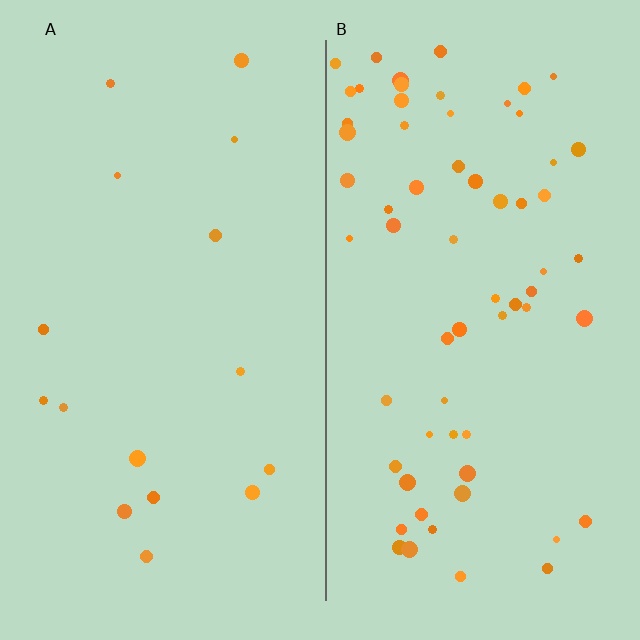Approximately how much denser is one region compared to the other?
Approximately 4.1× — region B over region A.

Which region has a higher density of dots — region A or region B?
B (the right).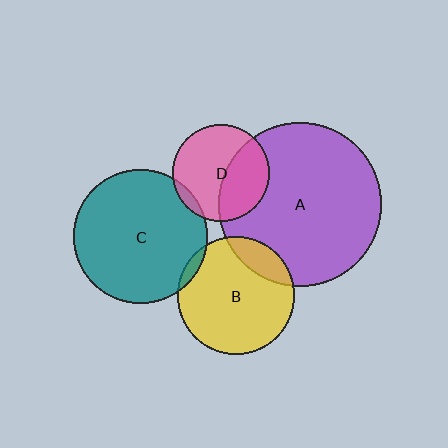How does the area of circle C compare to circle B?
Approximately 1.3 times.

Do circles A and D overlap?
Yes.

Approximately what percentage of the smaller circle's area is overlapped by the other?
Approximately 40%.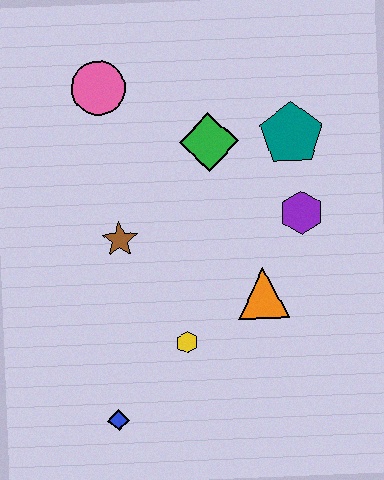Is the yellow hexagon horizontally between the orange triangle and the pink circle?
Yes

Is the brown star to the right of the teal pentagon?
No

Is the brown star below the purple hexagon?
Yes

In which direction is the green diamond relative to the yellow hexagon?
The green diamond is above the yellow hexagon.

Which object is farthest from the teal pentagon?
The blue diamond is farthest from the teal pentagon.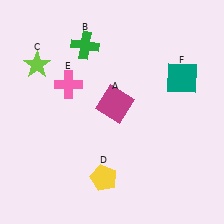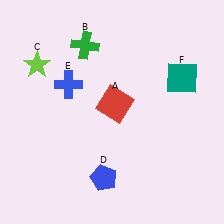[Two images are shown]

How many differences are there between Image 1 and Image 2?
There are 3 differences between the two images.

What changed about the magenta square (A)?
In Image 1, A is magenta. In Image 2, it changed to red.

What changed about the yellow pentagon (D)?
In Image 1, D is yellow. In Image 2, it changed to blue.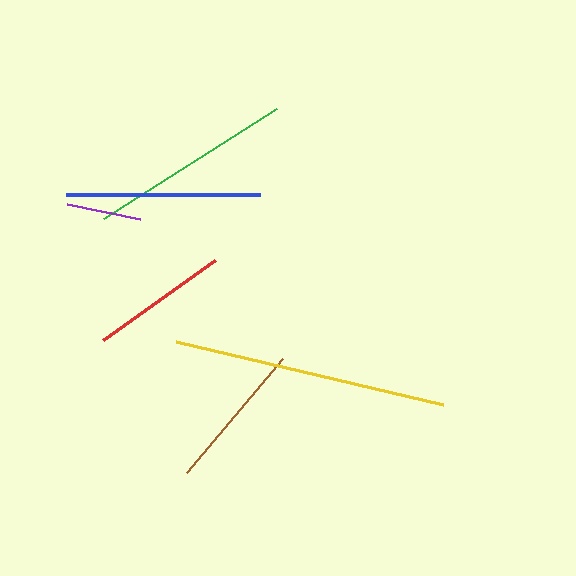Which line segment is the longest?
The yellow line is the longest at approximately 274 pixels.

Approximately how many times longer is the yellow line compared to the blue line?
The yellow line is approximately 1.4 times the length of the blue line.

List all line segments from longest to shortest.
From longest to shortest: yellow, green, blue, brown, red, purple.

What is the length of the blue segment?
The blue segment is approximately 194 pixels long.